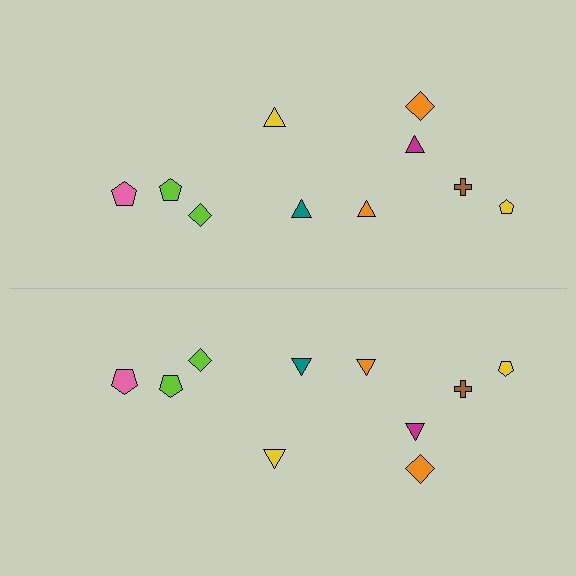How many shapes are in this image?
There are 20 shapes in this image.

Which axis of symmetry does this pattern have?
The pattern has a horizontal axis of symmetry running through the center of the image.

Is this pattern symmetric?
Yes, this pattern has bilateral (reflection) symmetry.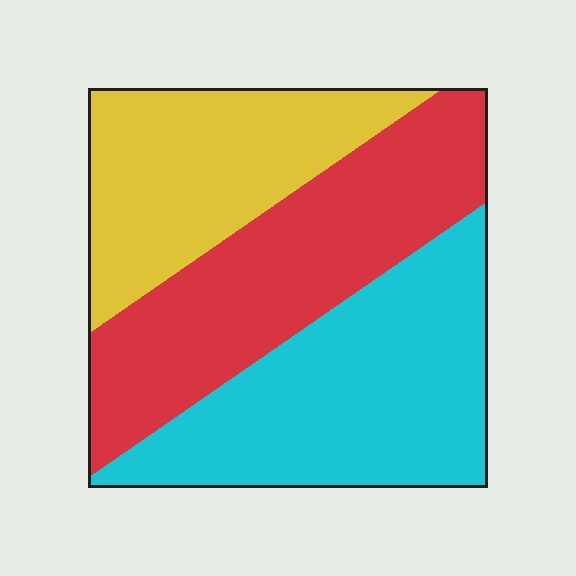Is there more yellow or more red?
Red.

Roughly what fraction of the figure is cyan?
Cyan covers about 35% of the figure.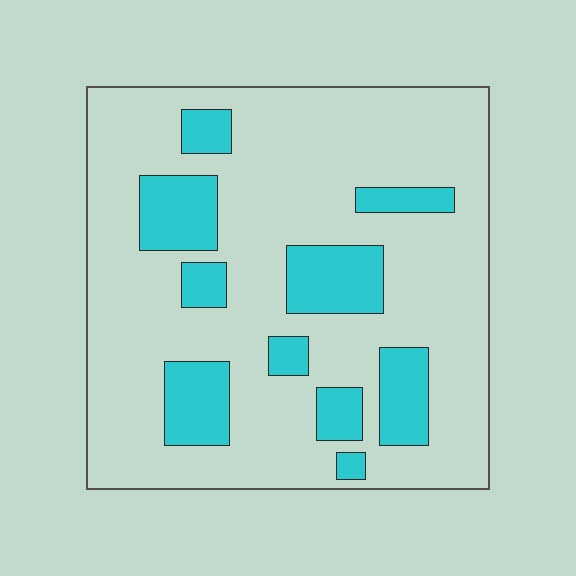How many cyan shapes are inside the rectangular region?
10.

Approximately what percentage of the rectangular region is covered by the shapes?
Approximately 20%.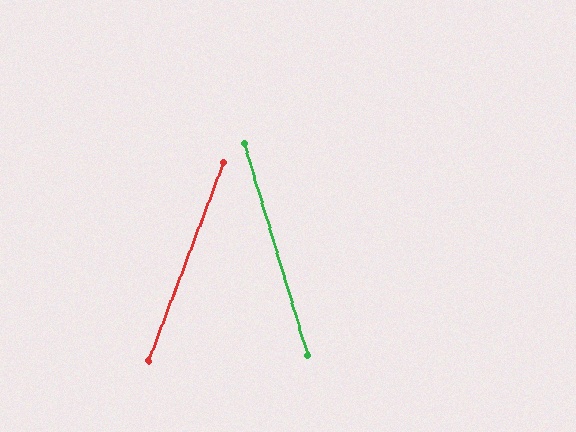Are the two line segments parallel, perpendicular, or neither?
Neither parallel nor perpendicular — they differ by about 38°.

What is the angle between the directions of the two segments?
Approximately 38 degrees.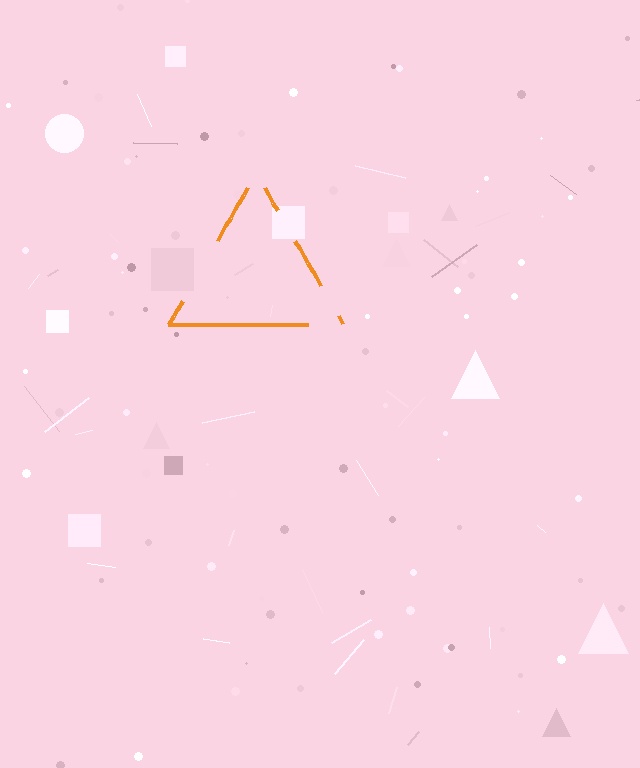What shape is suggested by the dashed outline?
The dashed outline suggests a triangle.